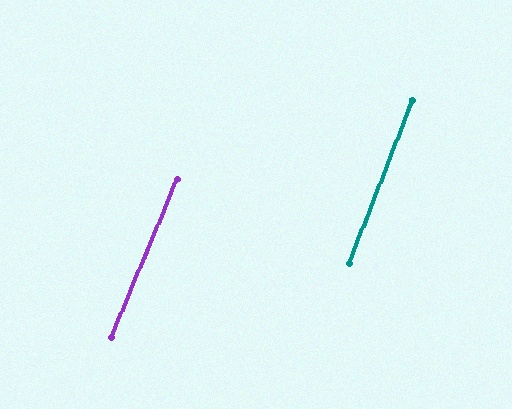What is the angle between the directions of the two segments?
Approximately 1 degree.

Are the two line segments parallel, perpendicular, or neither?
Parallel — their directions differ by only 1.3°.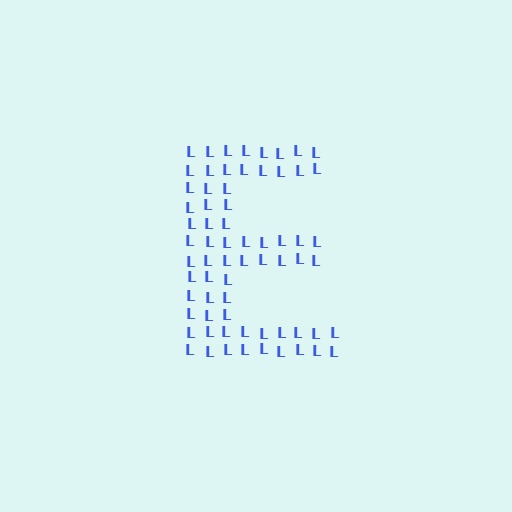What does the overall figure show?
The overall figure shows the letter E.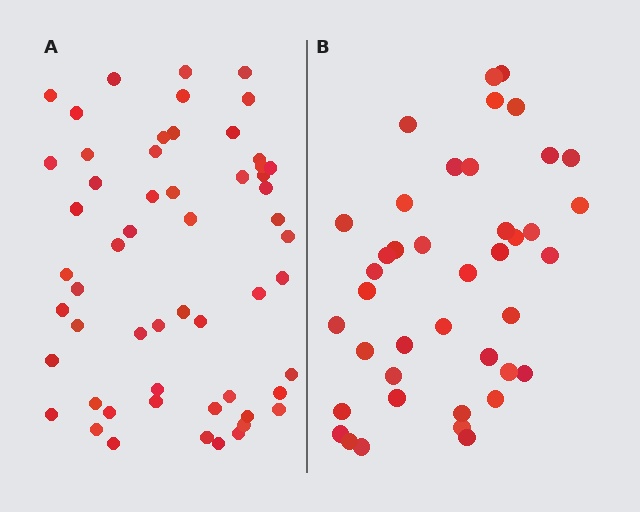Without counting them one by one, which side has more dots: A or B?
Region A (the left region) has more dots.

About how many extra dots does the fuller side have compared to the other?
Region A has approximately 15 more dots than region B.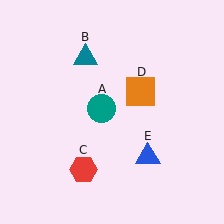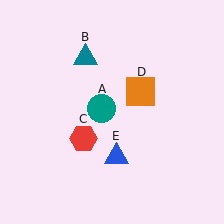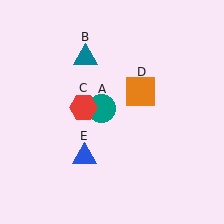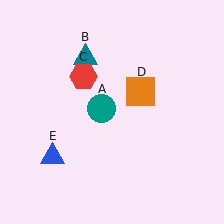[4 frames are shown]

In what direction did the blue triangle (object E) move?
The blue triangle (object E) moved left.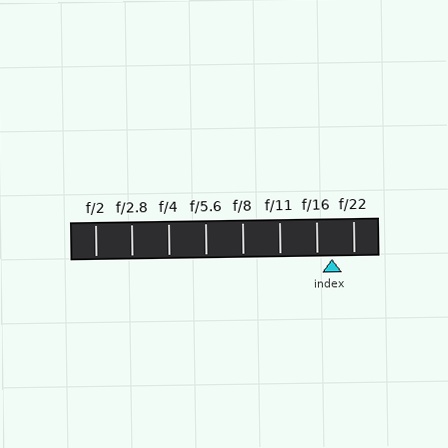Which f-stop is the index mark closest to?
The index mark is closest to f/16.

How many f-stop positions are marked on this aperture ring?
There are 8 f-stop positions marked.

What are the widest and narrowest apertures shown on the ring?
The widest aperture shown is f/2 and the narrowest is f/22.